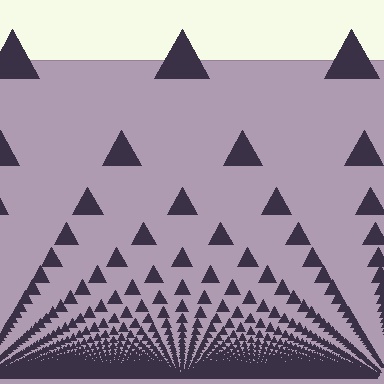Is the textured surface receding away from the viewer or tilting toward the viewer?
The surface appears to tilt toward the viewer. Texture elements get larger and sparser toward the top.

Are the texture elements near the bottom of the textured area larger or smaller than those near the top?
Smaller. The gradient is inverted — elements near the bottom are smaller and denser.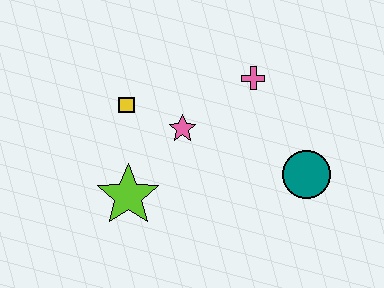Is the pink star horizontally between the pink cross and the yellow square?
Yes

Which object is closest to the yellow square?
The pink star is closest to the yellow square.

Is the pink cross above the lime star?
Yes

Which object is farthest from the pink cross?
The lime star is farthest from the pink cross.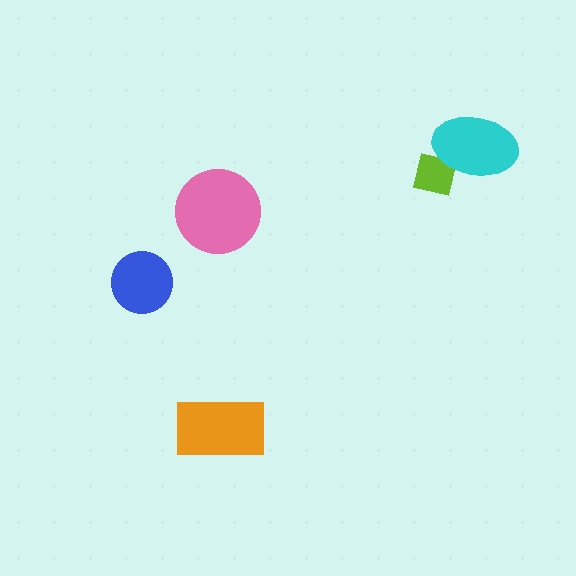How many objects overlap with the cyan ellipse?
1 object overlaps with the cyan ellipse.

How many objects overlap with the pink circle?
0 objects overlap with the pink circle.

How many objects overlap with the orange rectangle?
0 objects overlap with the orange rectangle.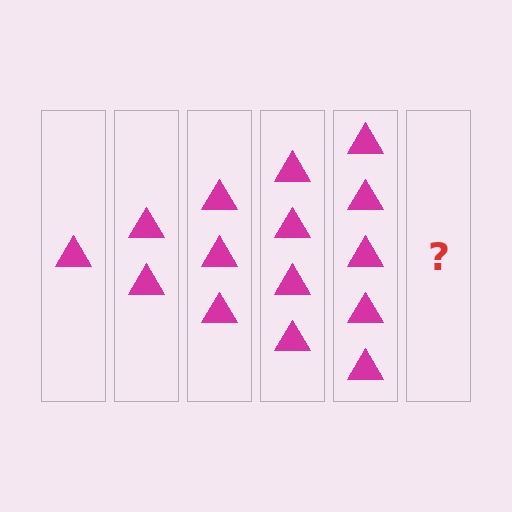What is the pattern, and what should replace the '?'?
The pattern is that each step adds one more triangle. The '?' should be 6 triangles.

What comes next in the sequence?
The next element should be 6 triangles.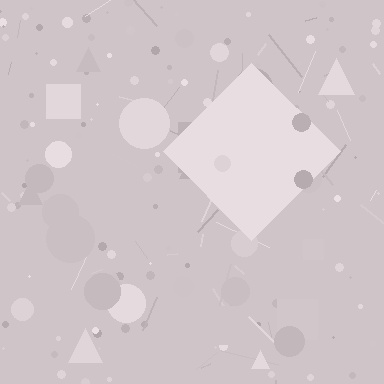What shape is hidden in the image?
A diamond is hidden in the image.